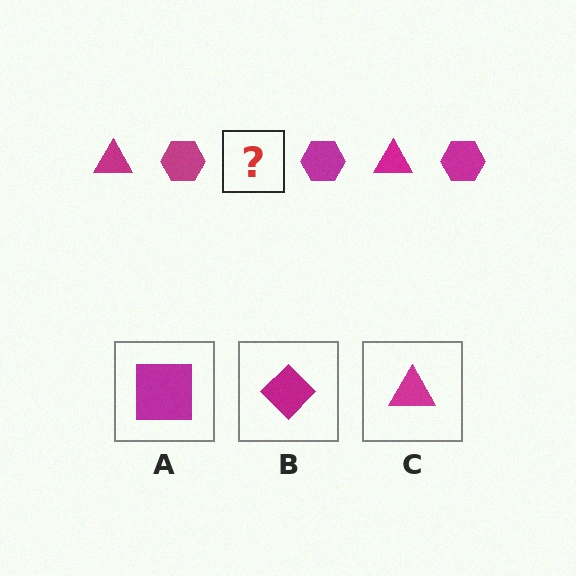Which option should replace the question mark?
Option C.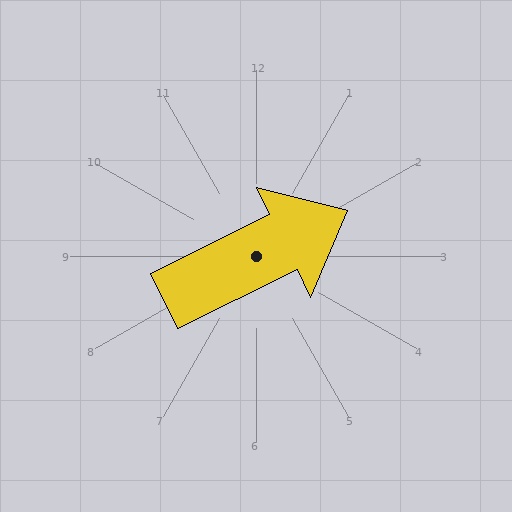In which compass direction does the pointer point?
Northeast.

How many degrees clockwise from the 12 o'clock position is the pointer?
Approximately 64 degrees.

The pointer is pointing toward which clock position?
Roughly 2 o'clock.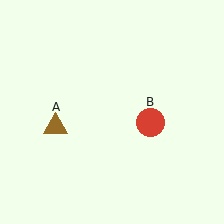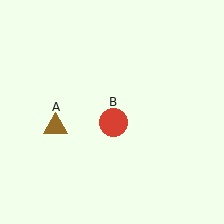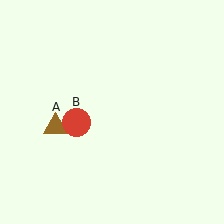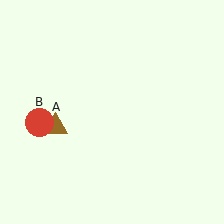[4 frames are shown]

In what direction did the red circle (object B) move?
The red circle (object B) moved left.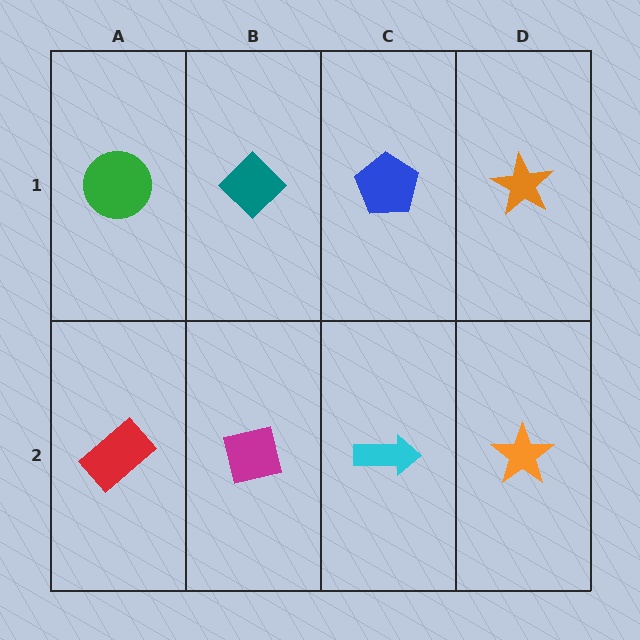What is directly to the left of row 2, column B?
A red rectangle.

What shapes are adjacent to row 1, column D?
An orange star (row 2, column D), a blue pentagon (row 1, column C).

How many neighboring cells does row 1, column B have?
3.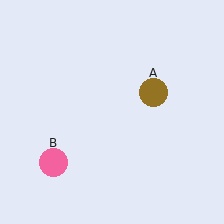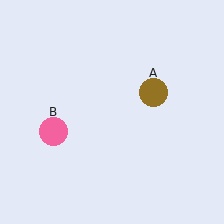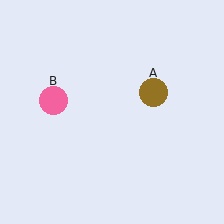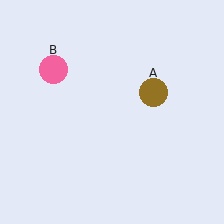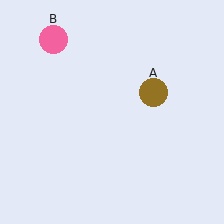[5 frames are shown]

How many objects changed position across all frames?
1 object changed position: pink circle (object B).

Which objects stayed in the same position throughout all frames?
Brown circle (object A) remained stationary.